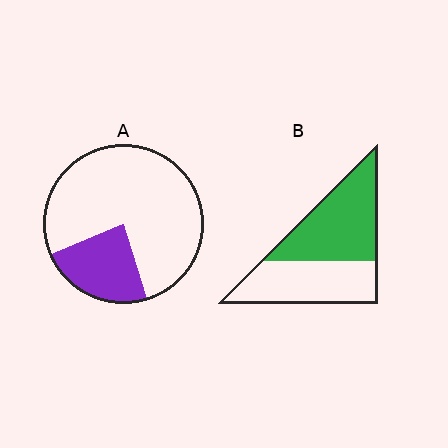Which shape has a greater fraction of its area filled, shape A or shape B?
Shape B.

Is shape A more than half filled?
No.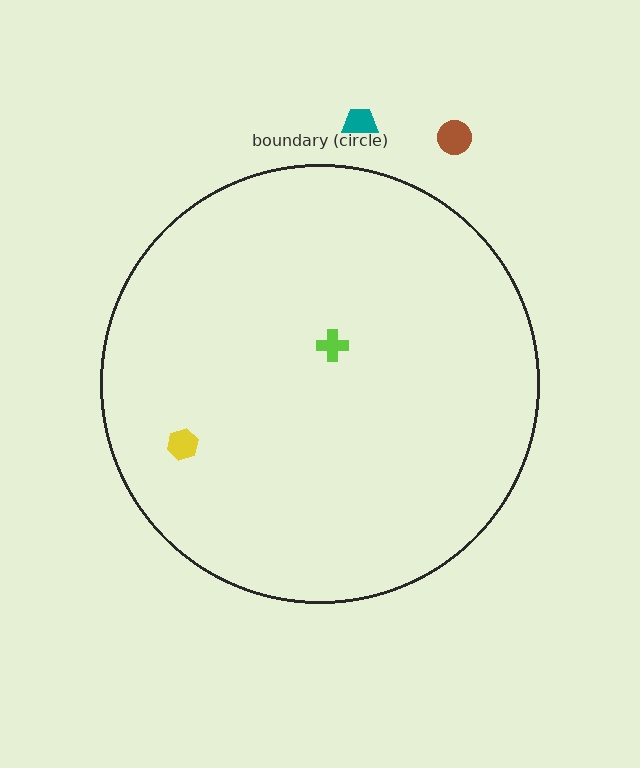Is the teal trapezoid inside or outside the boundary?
Outside.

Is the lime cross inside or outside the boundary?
Inside.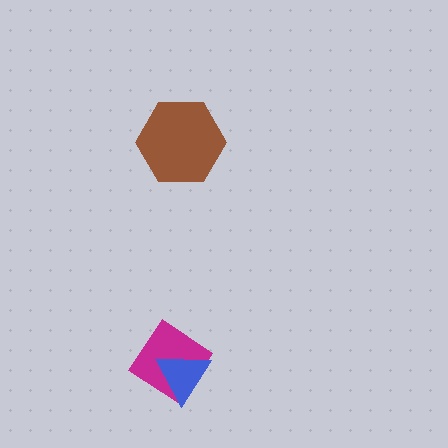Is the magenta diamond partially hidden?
Yes, it is partially covered by another shape.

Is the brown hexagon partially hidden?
No, no other shape covers it.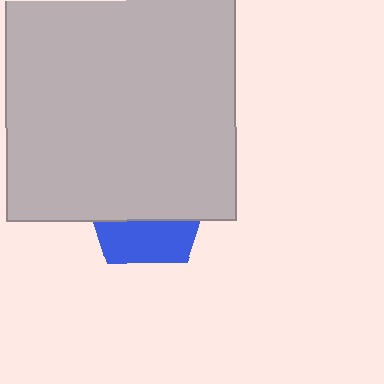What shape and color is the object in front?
The object in front is a light gray square.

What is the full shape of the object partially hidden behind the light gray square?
The partially hidden object is a blue pentagon.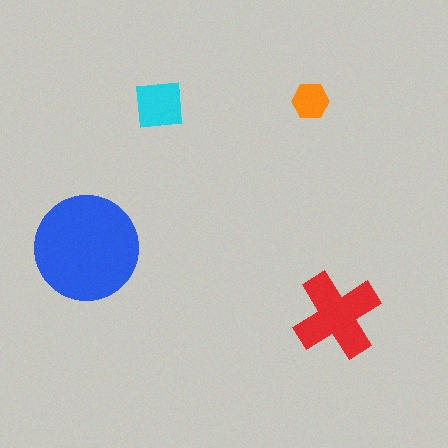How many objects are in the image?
There are 4 objects in the image.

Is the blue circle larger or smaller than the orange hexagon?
Larger.